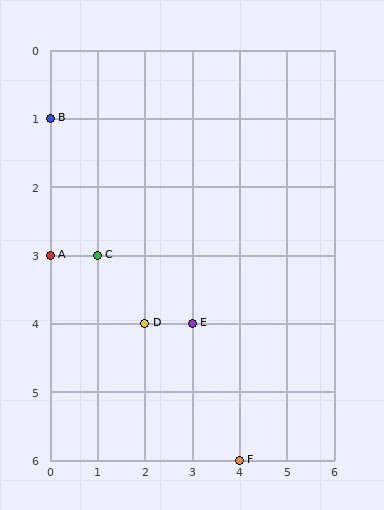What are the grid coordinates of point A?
Point A is at grid coordinates (0, 3).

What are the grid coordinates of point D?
Point D is at grid coordinates (2, 4).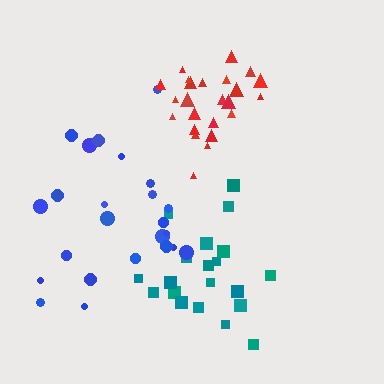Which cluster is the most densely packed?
Red.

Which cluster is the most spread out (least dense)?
Blue.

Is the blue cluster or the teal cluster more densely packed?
Teal.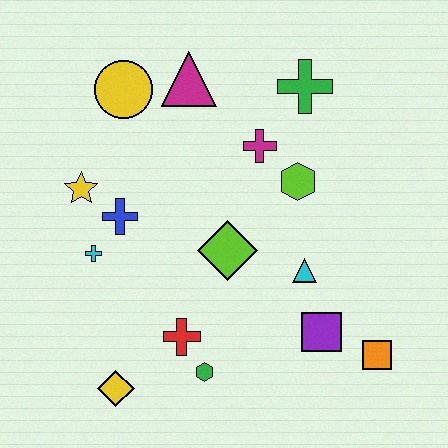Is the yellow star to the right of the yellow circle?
No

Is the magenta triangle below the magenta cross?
No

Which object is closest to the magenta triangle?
The yellow circle is closest to the magenta triangle.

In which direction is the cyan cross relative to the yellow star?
The cyan cross is below the yellow star.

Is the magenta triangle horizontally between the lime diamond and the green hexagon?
No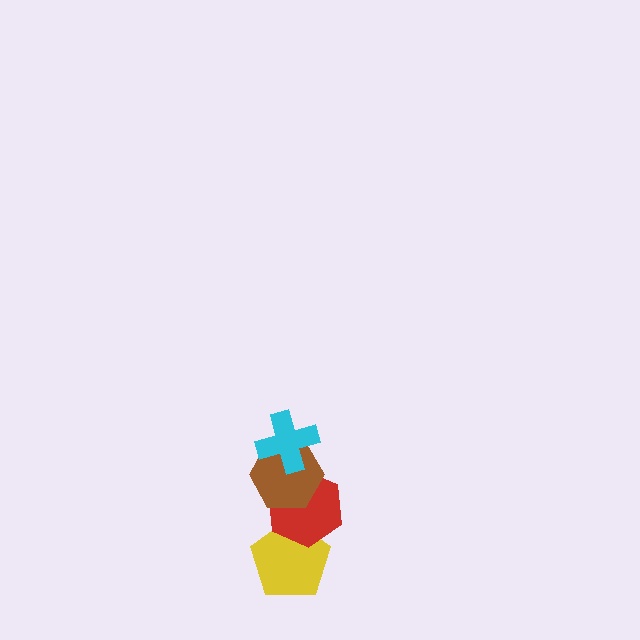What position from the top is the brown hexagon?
The brown hexagon is 2nd from the top.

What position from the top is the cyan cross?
The cyan cross is 1st from the top.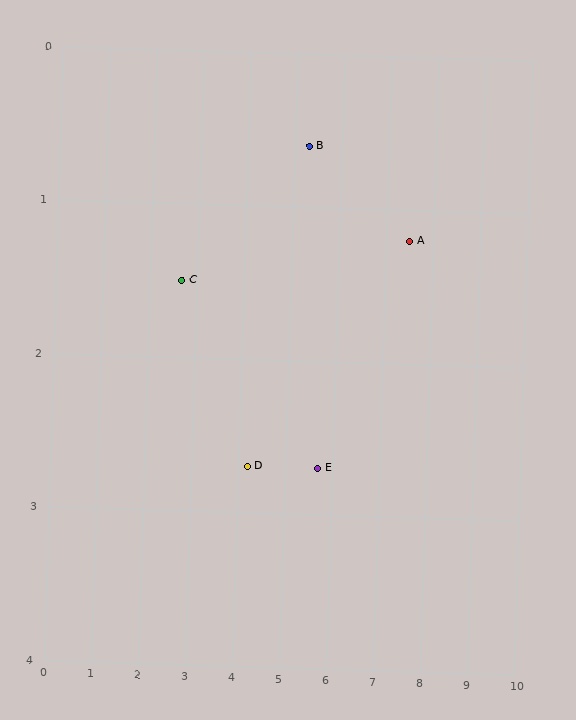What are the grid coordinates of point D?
Point D is at approximately (4.2, 2.7).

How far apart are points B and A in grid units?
Points B and A are about 2.3 grid units apart.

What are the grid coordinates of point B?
Point B is at approximately (5.3, 0.6).